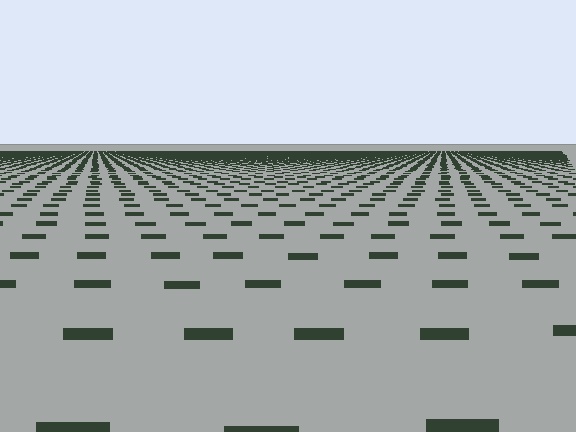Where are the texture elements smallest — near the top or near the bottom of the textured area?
Near the top.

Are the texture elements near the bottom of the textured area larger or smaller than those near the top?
Larger. Near the bottom, elements are closer to the viewer and appear at a bigger on-screen size.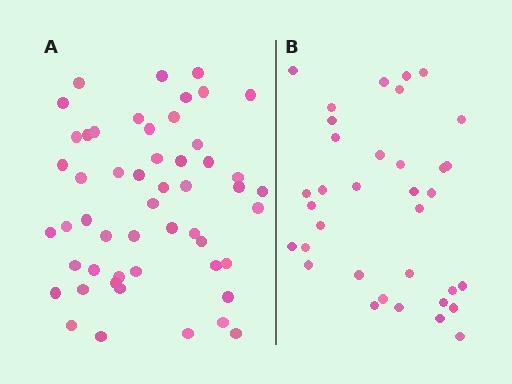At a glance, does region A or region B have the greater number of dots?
Region A (the left region) has more dots.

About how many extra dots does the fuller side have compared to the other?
Region A has approximately 15 more dots than region B.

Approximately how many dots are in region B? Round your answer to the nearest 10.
About 40 dots. (The exact count is 35, which rounds to 40.)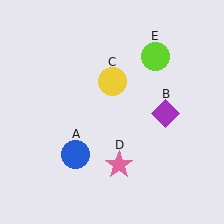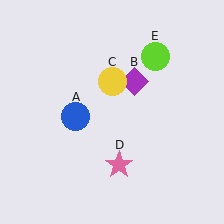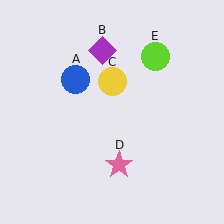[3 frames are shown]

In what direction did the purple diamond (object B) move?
The purple diamond (object B) moved up and to the left.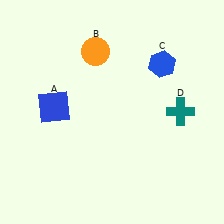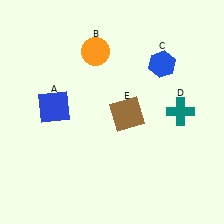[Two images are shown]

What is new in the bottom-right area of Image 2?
A brown square (E) was added in the bottom-right area of Image 2.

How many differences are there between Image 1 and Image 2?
There is 1 difference between the two images.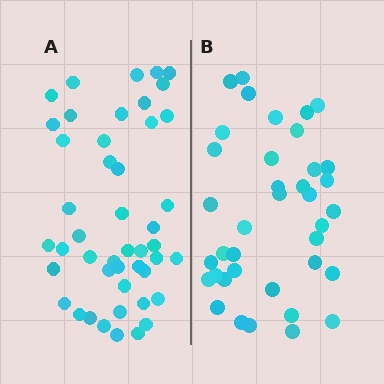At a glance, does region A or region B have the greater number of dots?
Region A (the left region) has more dots.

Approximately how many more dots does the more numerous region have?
Region A has roughly 8 or so more dots than region B.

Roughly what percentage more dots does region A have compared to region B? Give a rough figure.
About 20% more.